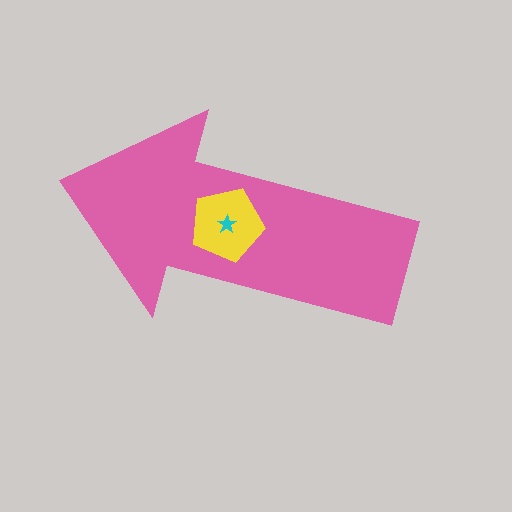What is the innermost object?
The cyan star.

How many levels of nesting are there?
3.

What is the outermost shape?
The pink arrow.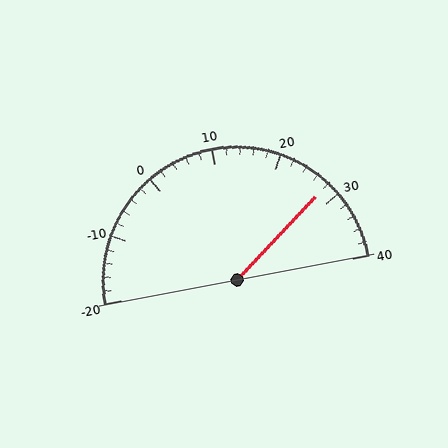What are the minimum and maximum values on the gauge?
The gauge ranges from -20 to 40.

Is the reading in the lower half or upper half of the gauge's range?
The reading is in the upper half of the range (-20 to 40).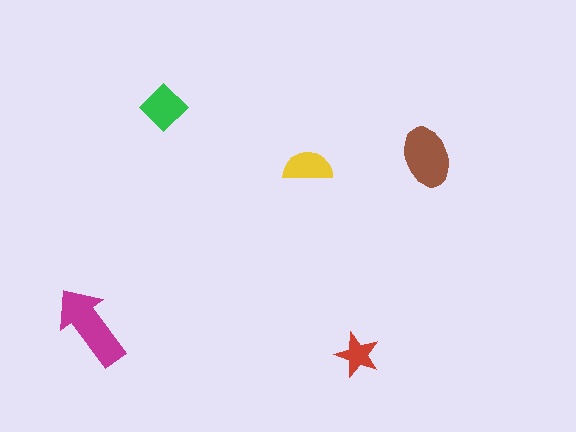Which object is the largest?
The magenta arrow.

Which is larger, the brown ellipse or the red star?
The brown ellipse.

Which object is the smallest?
The red star.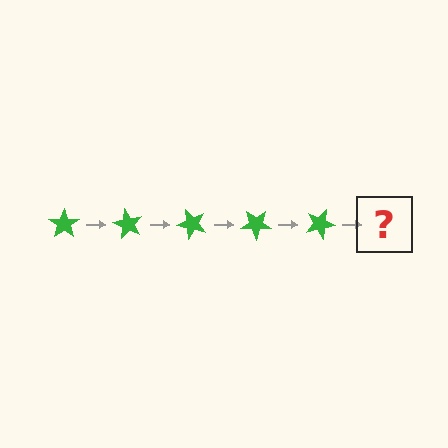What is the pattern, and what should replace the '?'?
The pattern is that the star rotates 60 degrees each step. The '?' should be a green star rotated 300 degrees.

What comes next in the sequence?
The next element should be a green star rotated 300 degrees.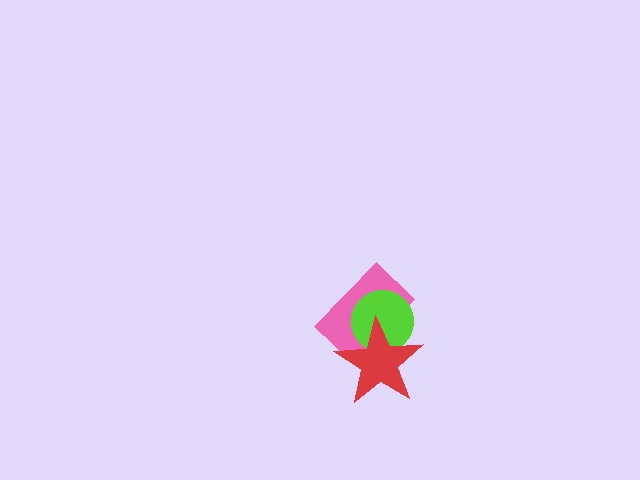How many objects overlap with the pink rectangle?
2 objects overlap with the pink rectangle.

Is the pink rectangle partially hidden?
Yes, it is partially covered by another shape.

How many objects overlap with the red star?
2 objects overlap with the red star.